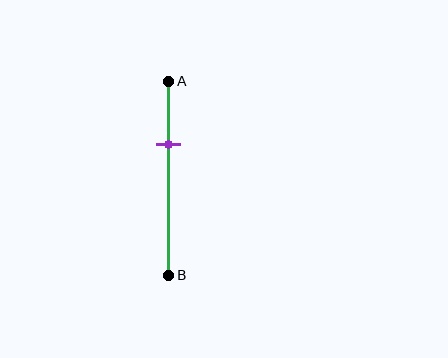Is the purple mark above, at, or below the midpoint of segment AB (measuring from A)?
The purple mark is above the midpoint of segment AB.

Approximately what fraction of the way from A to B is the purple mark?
The purple mark is approximately 35% of the way from A to B.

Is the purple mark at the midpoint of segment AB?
No, the mark is at about 35% from A, not at the 50% midpoint.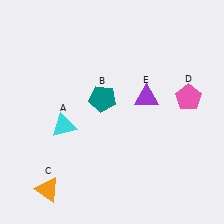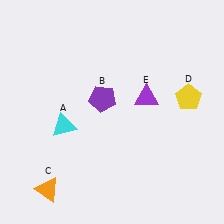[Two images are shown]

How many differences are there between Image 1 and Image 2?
There are 2 differences between the two images.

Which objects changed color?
B changed from teal to purple. D changed from pink to yellow.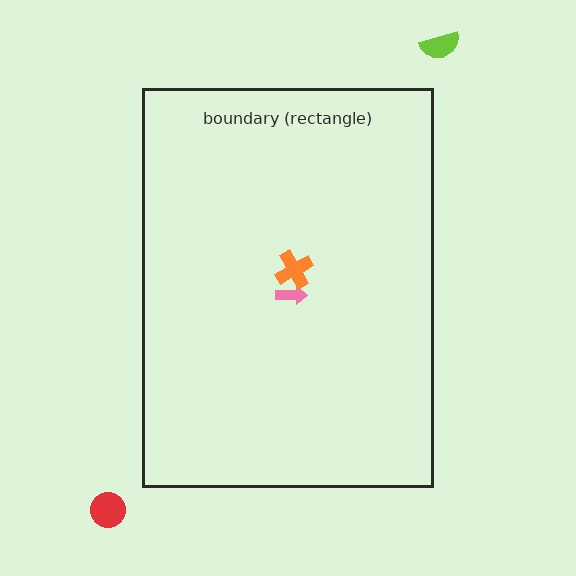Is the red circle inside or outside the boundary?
Outside.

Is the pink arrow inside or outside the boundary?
Inside.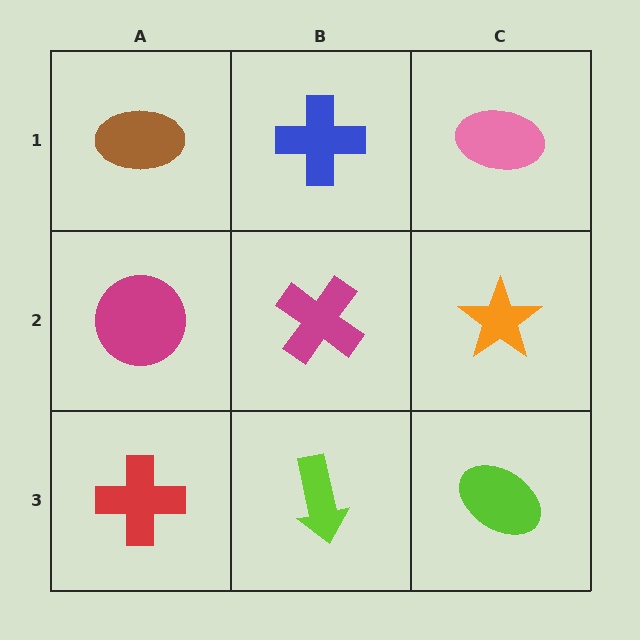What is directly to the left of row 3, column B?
A red cross.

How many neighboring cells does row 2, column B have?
4.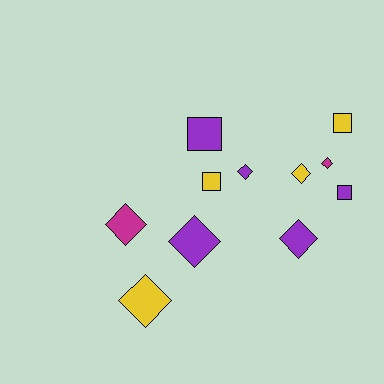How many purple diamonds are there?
There are 3 purple diamonds.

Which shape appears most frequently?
Diamond, with 7 objects.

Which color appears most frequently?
Purple, with 5 objects.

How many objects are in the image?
There are 11 objects.